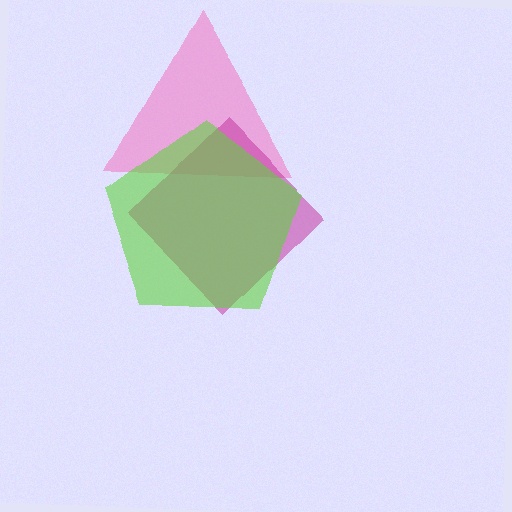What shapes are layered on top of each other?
The layered shapes are: a pink triangle, a magenta diamond, a lime pentagon.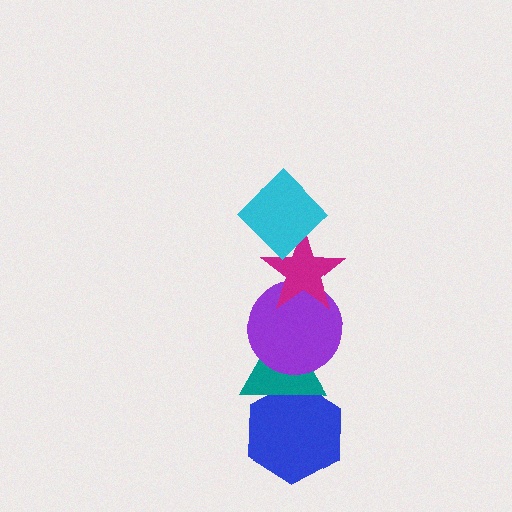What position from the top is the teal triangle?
The teal triangle is 4th from the top.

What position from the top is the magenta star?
The magenta star is 2nd from the top.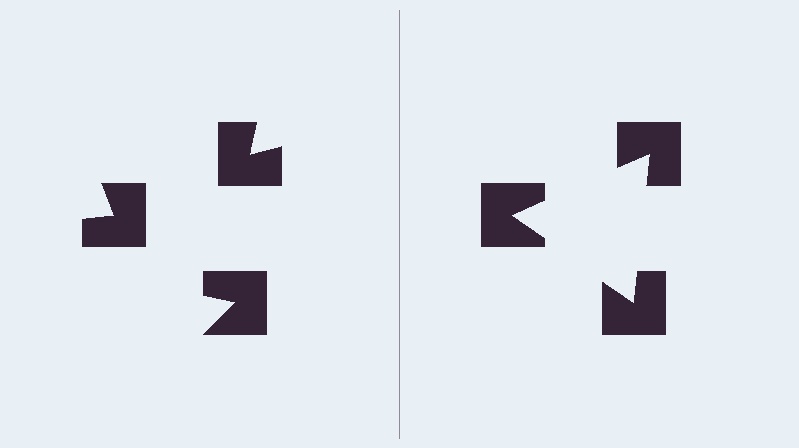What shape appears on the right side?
An illusory triangle.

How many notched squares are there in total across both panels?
6 — 3 on each side.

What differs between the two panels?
The notched squares are positioned identically on both sides; only the wedge orientations differ. On the right they align to a triangle; on the left they are misaligned.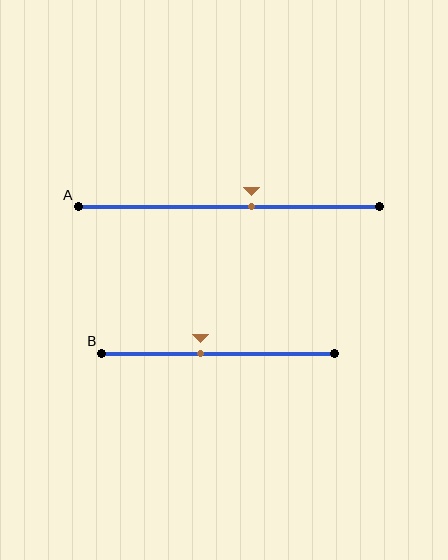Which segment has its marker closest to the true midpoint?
Segment B has its marker closest to the true midpoint.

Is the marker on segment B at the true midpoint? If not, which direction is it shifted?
No, the marker on segment B is shifted to the left by about 8% of the segment length.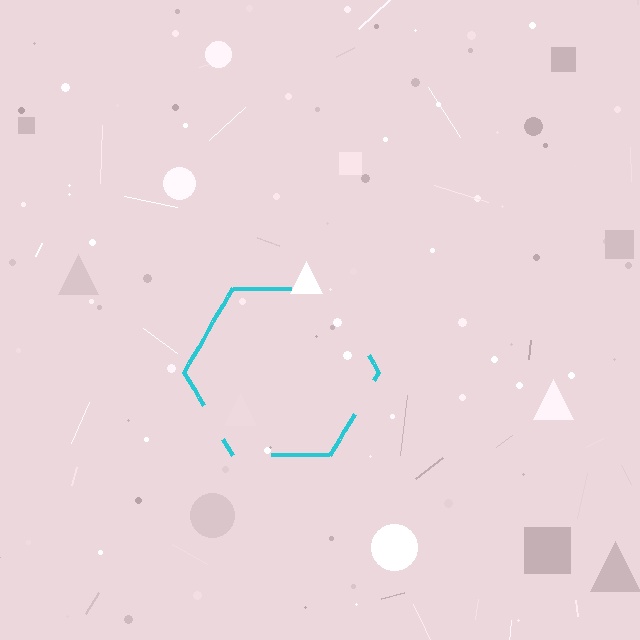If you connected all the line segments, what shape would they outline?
They would outline a hexagon.